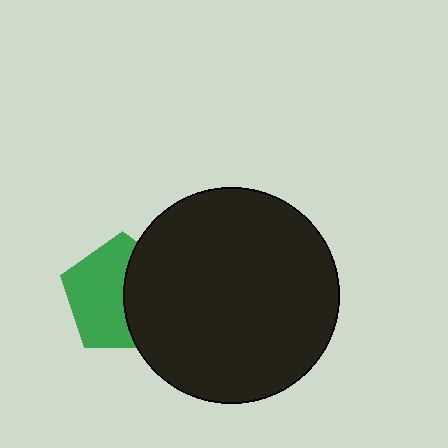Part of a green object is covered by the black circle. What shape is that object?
It is a pentagon.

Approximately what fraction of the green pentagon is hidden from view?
Roughly 44% of the green pentagon is hidden behind the black circle.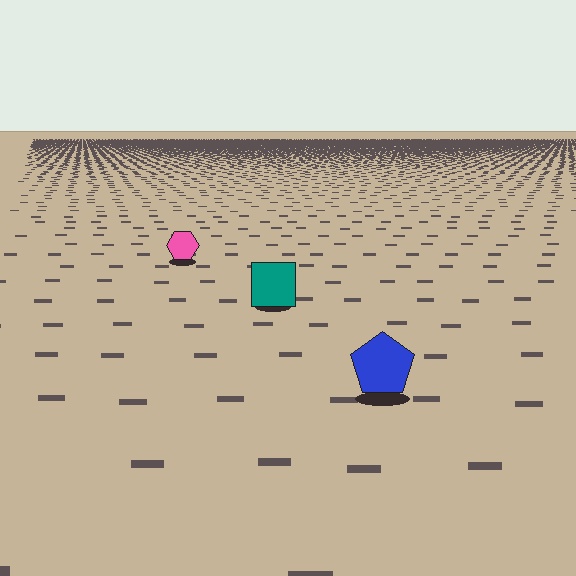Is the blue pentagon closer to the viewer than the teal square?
Yes. The blue pentagon is closer — you can tell from the texture gradient: the ground texture is coarser near it.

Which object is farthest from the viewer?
The pink hexagon is farthest from the viewer. It appears smaller and the ground texture around it is denser.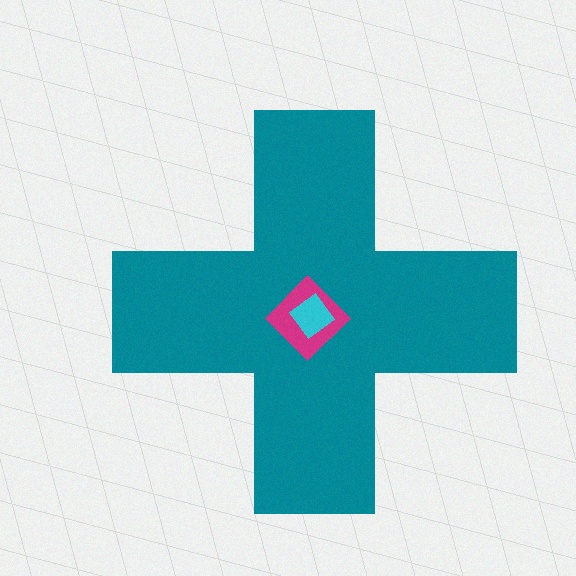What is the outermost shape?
The teal cross.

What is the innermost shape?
The cyan diamond.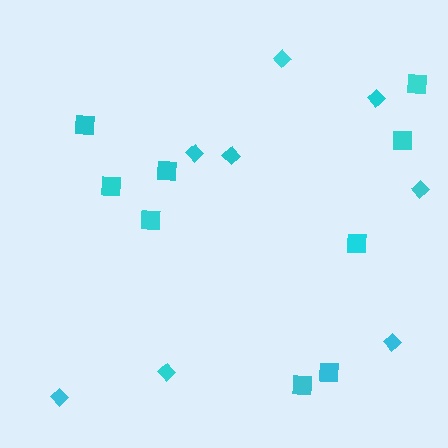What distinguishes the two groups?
There are 2 groups: one group of diamonds (8) and one group of squares (9).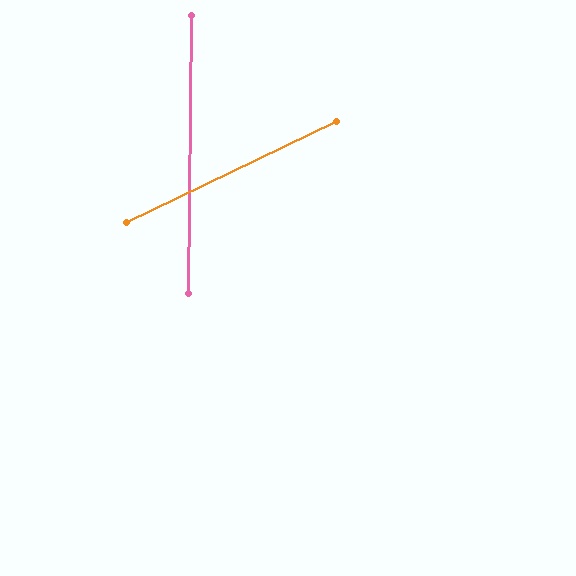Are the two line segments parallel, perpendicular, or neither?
Neither parallel nor perpendicular — they differ by about 64°.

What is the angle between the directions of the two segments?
Approximately 64 degrees.